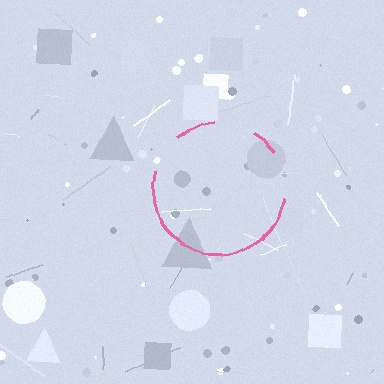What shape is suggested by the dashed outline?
The dashed outline suggests a circle.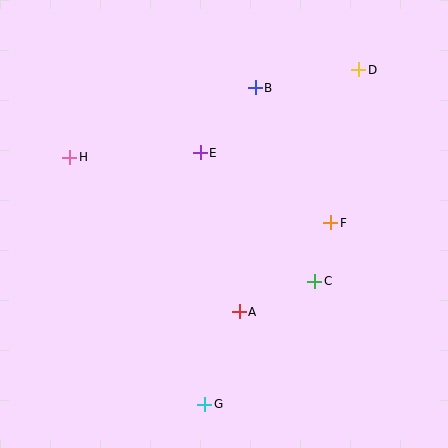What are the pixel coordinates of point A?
Point A is at (239, 312).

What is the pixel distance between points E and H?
The distance between E and H is 131 pixels.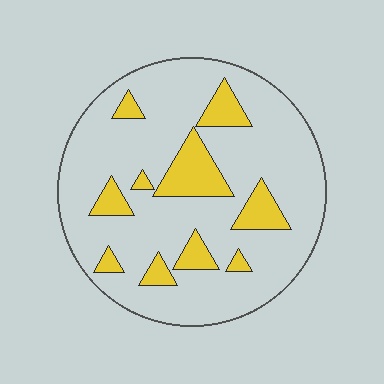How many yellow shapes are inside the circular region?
10.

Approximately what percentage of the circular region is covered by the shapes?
Approximately 20%.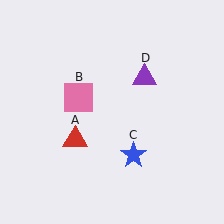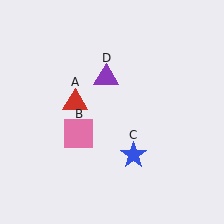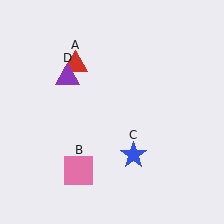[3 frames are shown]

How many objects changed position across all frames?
3 objects changed position: red triangle (object A), pink square (object B), purple triangle (object D).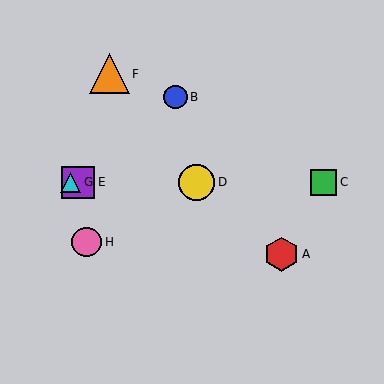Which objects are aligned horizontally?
Objects C, D, E, G are aligned horizontally.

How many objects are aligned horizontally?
4 objects (C, D, E, G) are aligned horizontally.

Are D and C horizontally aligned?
Yes, both are at y≈182.